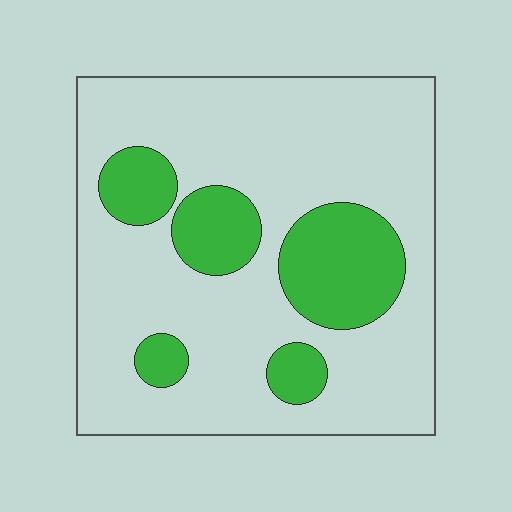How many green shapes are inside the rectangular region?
5.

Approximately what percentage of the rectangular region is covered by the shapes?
Approximately 25%.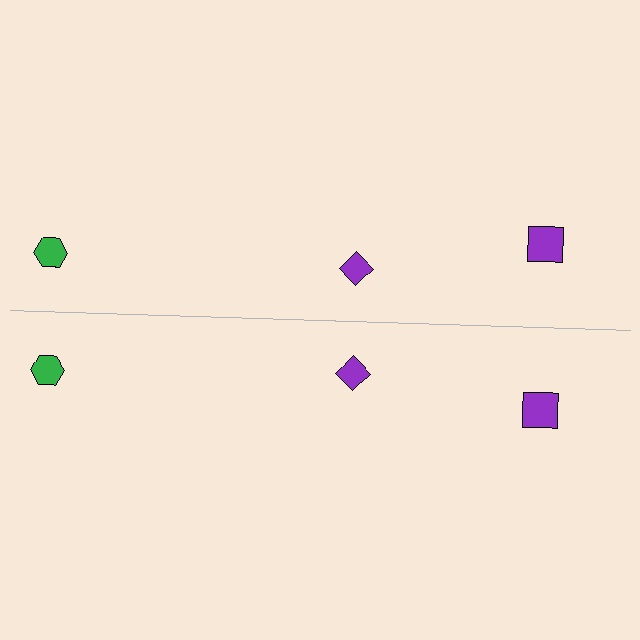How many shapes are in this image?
There are 6 shapes in this image.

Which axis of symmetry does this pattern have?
The pattern has a horizontal axis of symmetry running through the center of the image.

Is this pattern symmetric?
Yes, this pattern has bilateral (reflection) symmetry.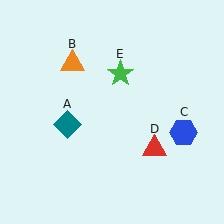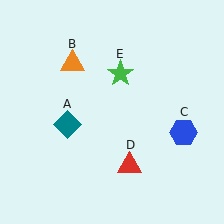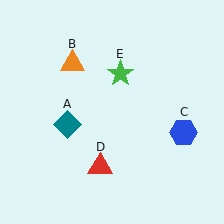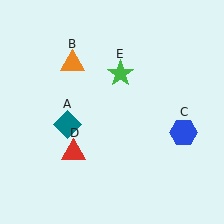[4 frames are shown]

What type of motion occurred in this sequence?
The red triangle (object D) rotated clockwise around the center of the scene.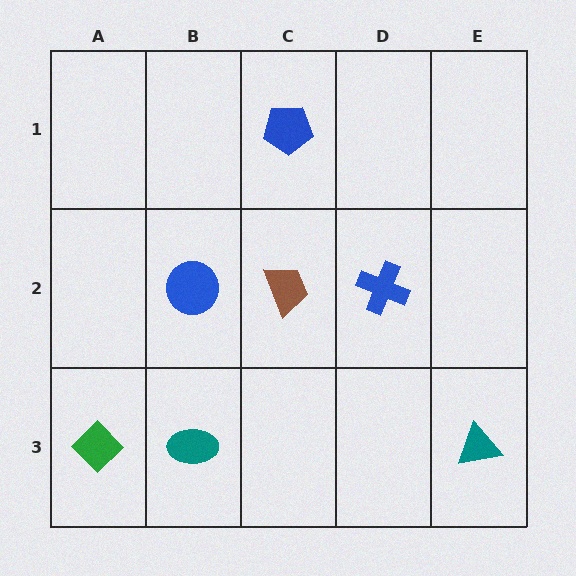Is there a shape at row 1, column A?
No, that cell is empty.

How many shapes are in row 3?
3 shapes.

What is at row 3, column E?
A teal triangle.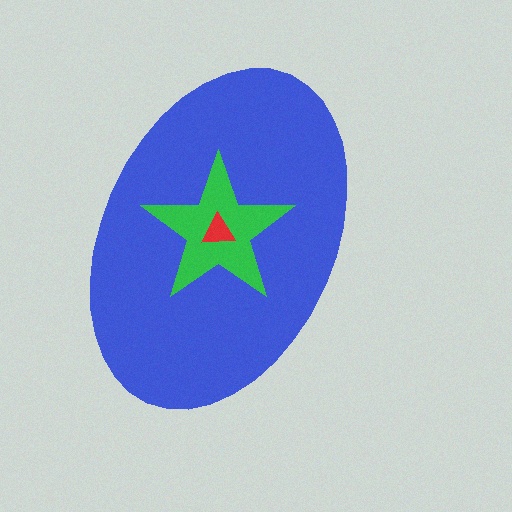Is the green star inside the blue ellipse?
Yes.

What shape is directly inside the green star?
The red triangle.